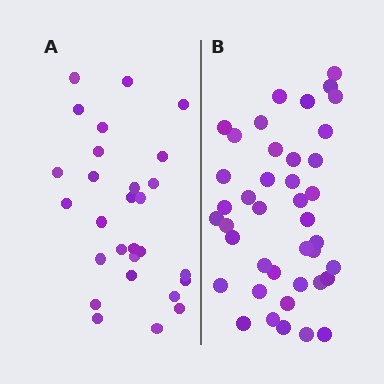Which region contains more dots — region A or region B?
Region B (the right region) has more dots.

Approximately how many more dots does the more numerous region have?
Region B has approximately 15 more dots than region A.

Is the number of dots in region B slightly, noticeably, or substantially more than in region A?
Region B has substantially more. The ratio is roughly 1.5 to 1.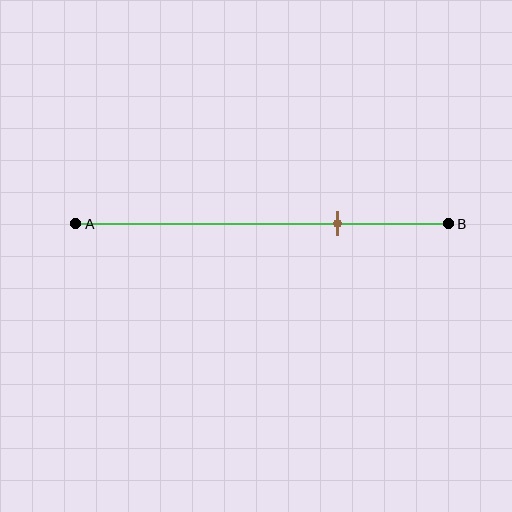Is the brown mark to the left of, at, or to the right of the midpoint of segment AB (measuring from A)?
The brown mark is to the right of the midpoint of segment AB.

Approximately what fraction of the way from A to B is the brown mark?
The brown mark is approximately 70% of the way from A to B.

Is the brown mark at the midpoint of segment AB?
No, the mark is at about 70% from A, not at the 50% midpoint.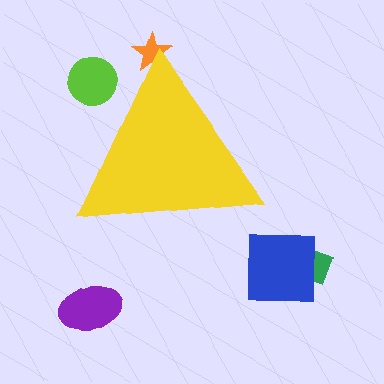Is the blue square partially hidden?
No, the blue square is fully visible.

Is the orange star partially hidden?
Yes, the orange star is partially hidden behind the yellow triangle.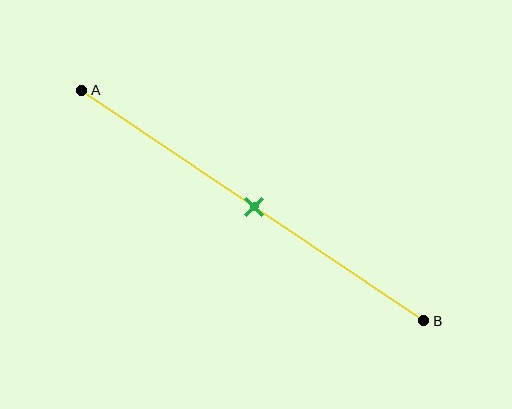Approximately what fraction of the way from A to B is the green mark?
The green mark is approximately 50% of the way from A to B.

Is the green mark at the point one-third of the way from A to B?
No, the mark is at about 50% from A, not at the 33% one-third point.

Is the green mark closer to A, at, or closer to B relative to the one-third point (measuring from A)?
The green mark is closer to point B than the one-third point of segment AB.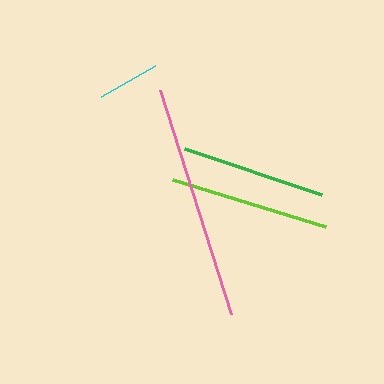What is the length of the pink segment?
The pink segment is approximately 235 pixels long.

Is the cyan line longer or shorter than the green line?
The green line is longer than the cyan line.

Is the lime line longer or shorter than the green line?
The lime line is longer than the green line.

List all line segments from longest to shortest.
From longest to shortest: pink, lime, green, cyan.